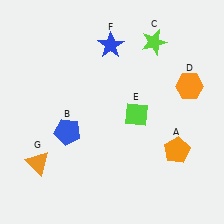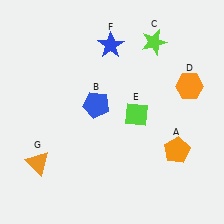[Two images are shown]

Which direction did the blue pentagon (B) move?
The blue pentagon (B) moved right.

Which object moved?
The blue pentagon (B) moved right.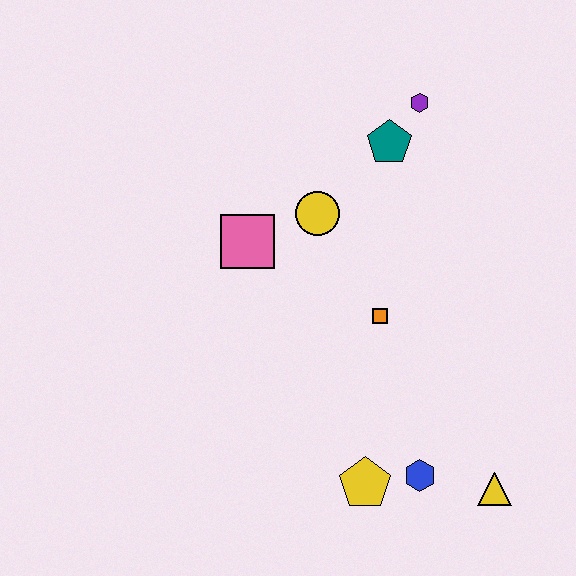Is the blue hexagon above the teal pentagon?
No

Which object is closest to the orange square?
The yellow circle is closest to the orange square.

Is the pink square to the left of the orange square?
Yes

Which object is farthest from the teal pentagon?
The yellow triangle is farthest from the teal pentagon.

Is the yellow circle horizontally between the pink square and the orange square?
Yes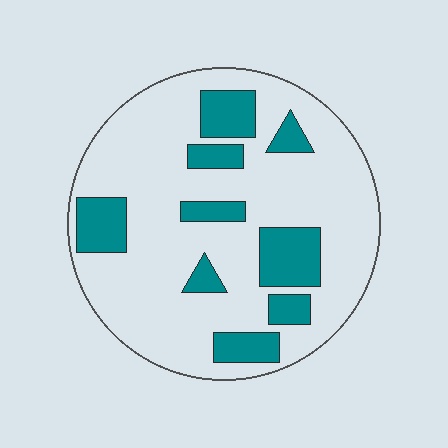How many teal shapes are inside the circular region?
9.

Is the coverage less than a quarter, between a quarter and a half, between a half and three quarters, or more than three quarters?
Less than a quarter.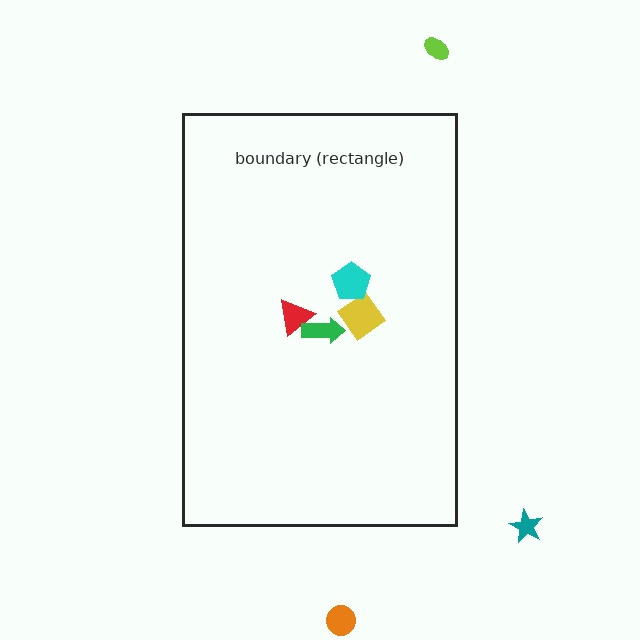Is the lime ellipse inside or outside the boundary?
Outside.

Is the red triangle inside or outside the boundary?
Inside.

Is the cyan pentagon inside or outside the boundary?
Inside.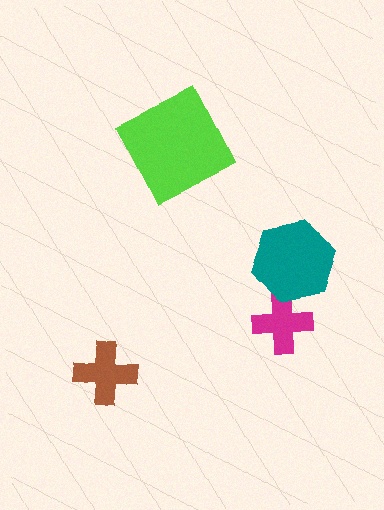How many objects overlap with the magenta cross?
1 object overlaps with the magenta cross.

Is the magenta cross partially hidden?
Yes, it is partially covered by another shape.